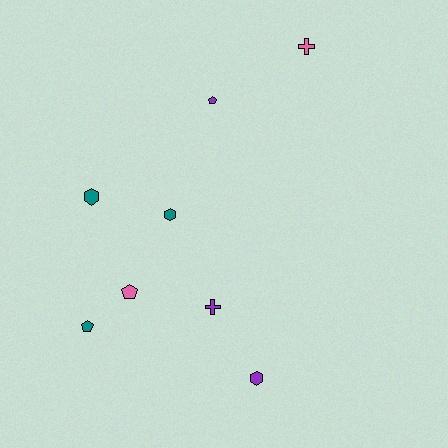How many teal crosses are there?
There are no teal crosses.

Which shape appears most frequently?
Hexagon, with 3 objects.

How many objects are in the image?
There are 8 objects.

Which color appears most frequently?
Teal, with 3 objects.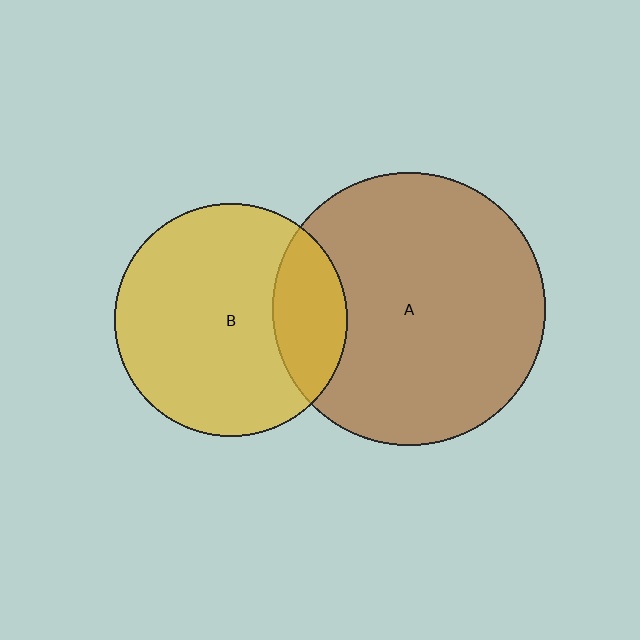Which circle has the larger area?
Circle A (brown).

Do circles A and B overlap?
Yes.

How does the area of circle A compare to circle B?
Approximately 1.4 times.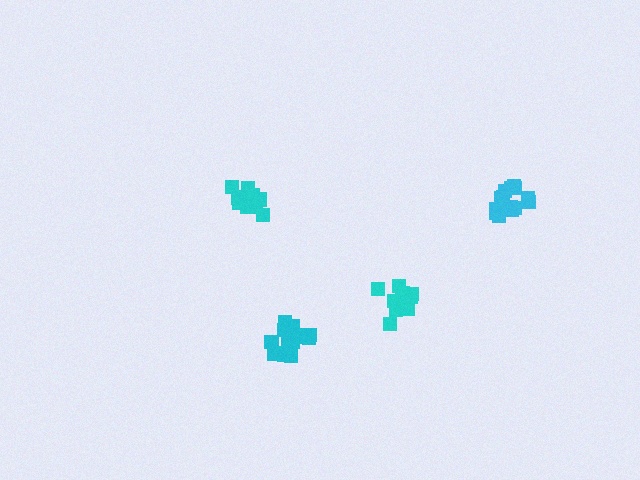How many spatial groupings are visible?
There are 4 spatial groupings.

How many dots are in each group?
Group 1: 16 dots, Group 2: 15 dots, Group 3: 14 dots, Group 4: 13 dots (58 total).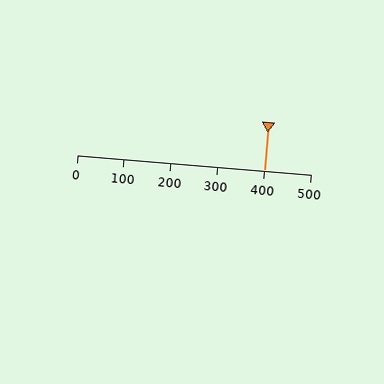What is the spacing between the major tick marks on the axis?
The major ticks are spaced 100 apart.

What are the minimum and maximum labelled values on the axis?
The axis runs from 0 to 500.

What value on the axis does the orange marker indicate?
The marker indicates approximately 400.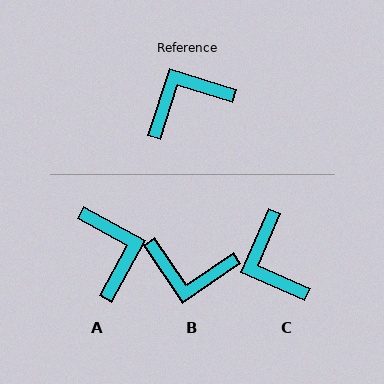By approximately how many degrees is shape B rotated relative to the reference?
Approximately 142 degrees counter-clockwise.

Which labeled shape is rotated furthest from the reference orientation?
B, about 142 degrees away.